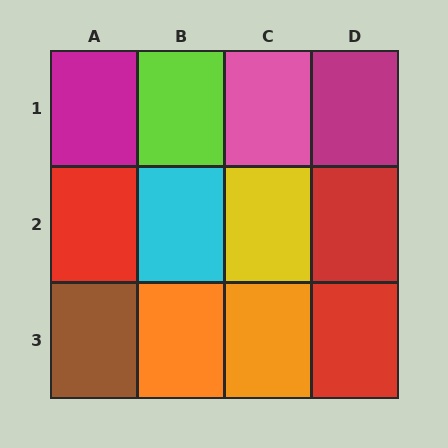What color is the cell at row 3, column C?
Orange.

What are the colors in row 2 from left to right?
Red, cyan, yellow, red.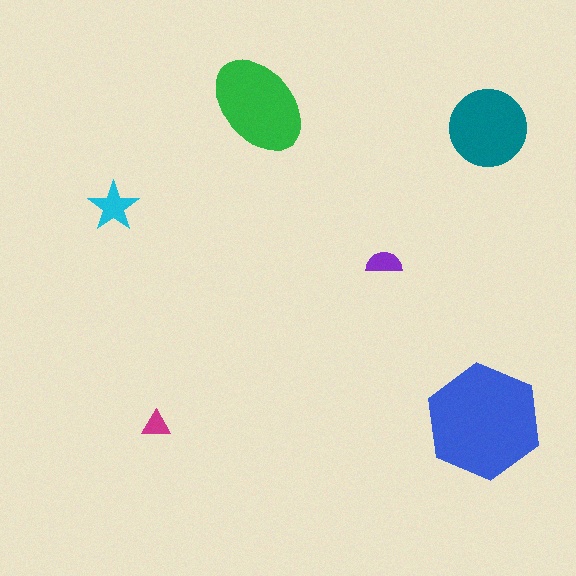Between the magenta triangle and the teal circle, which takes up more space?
The teal circle.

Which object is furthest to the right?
The teal circle is rightmost.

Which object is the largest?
The blue hexagon.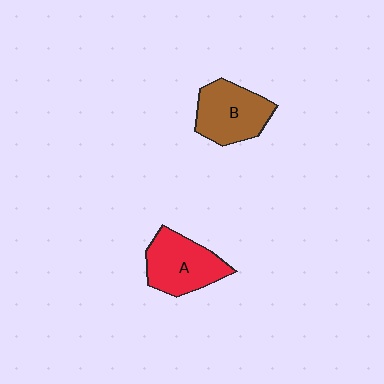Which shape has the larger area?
Shape A (red).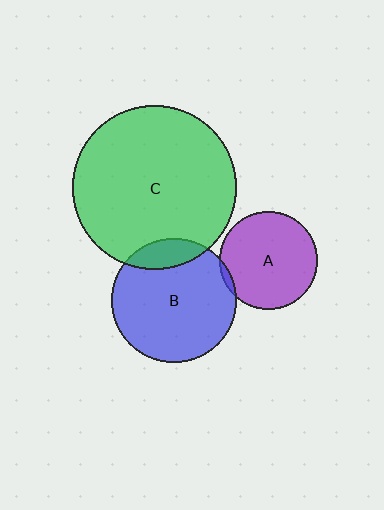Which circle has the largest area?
Circle C (green).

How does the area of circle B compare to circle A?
Approximately 1.6 times.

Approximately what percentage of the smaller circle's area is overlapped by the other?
Approximately 15%.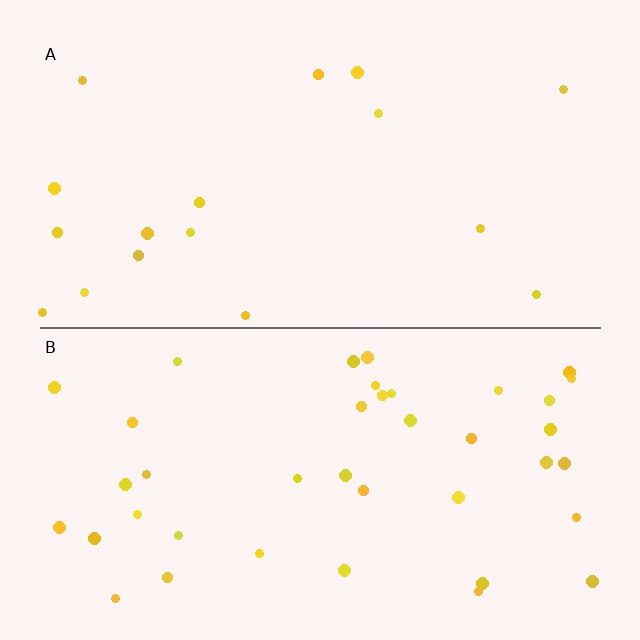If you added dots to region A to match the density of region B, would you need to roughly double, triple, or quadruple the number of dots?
Approximately double.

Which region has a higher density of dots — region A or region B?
B (the bottom).